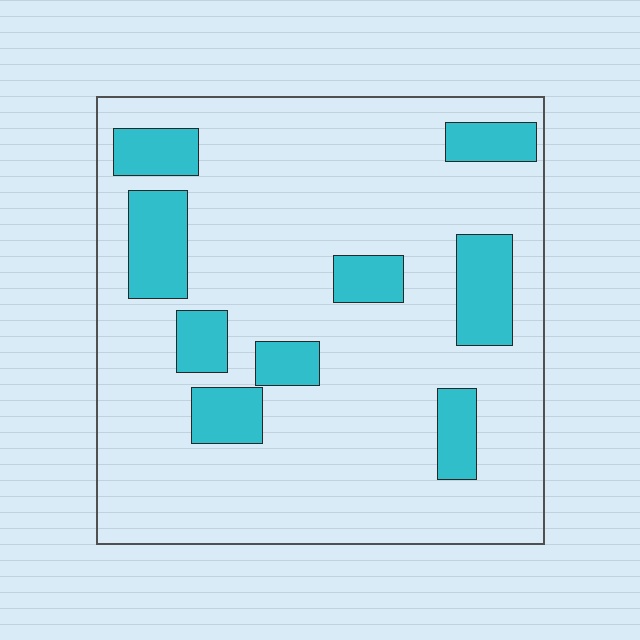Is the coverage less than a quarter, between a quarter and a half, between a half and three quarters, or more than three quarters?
Less than a quarter.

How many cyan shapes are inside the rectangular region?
9.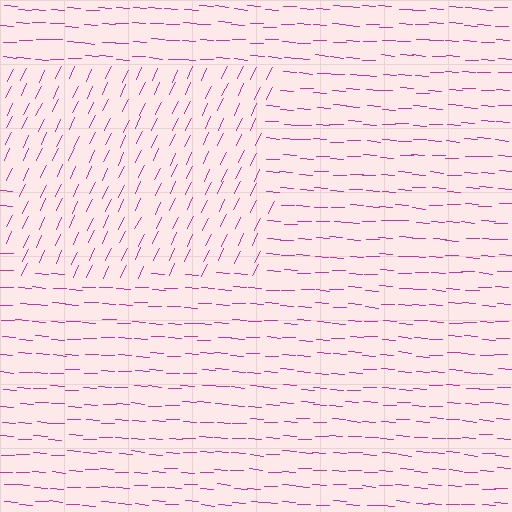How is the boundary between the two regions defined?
The boundary is defined purely by a change in line orientation (approximately 68 degrees difference). All lines are the same color and thickness.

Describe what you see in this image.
The image is filled with small magenta line segments. A rectangle region in the image has lines oriented differently from the surrounding lines, creating a visible texture boundary.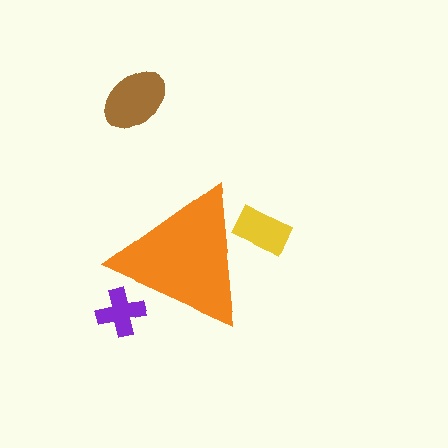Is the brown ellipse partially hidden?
No, the brown ellipse is fully visible.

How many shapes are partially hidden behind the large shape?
2 shapes are partially hidden.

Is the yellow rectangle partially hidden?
Yes, the yellow rectangle is partially hidden behind the orange triangle.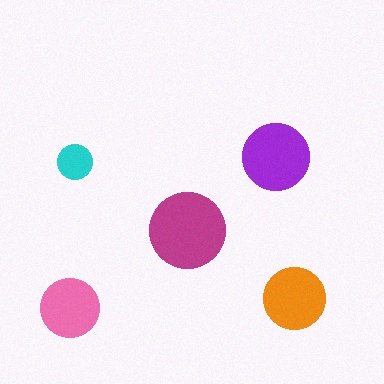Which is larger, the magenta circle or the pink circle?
The magenta one.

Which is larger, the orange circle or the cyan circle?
The orange one.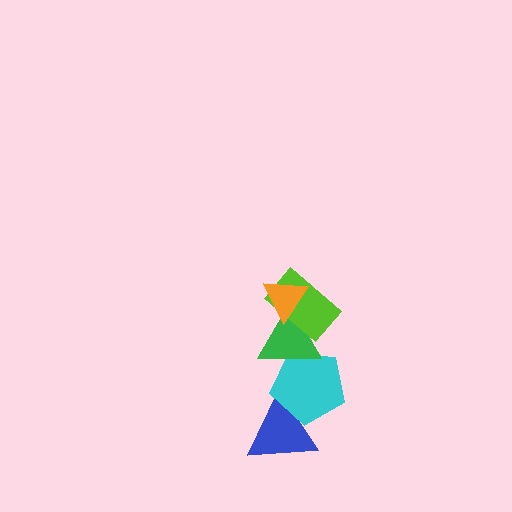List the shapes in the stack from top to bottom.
From top to bottom: the orange triangle, the lime rectangle, the green triangle, the cyan pentagon, the blue triangle.